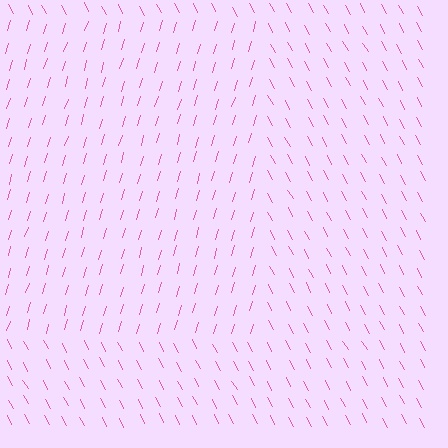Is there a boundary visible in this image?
Yes, there is a texture boundary formed by a change in line orientation.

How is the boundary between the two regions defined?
The boundary is defined purely by a change in line orientation (approximately 45 degrees difference). All lines are the same color and thickness.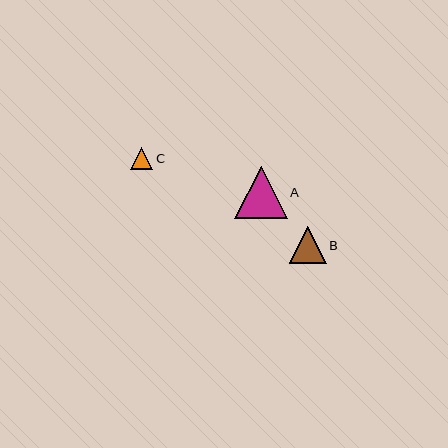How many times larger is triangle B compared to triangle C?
Triangle B is approximately 1.7 times the size of triangle C.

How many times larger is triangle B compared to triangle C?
Triangle B is approximately 1.7 times the size of triangle C.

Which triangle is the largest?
Triangle A is the largest with a size of approximately 52 pixels.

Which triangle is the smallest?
Triangle C is the smallest with a size of approximately 22 pixels.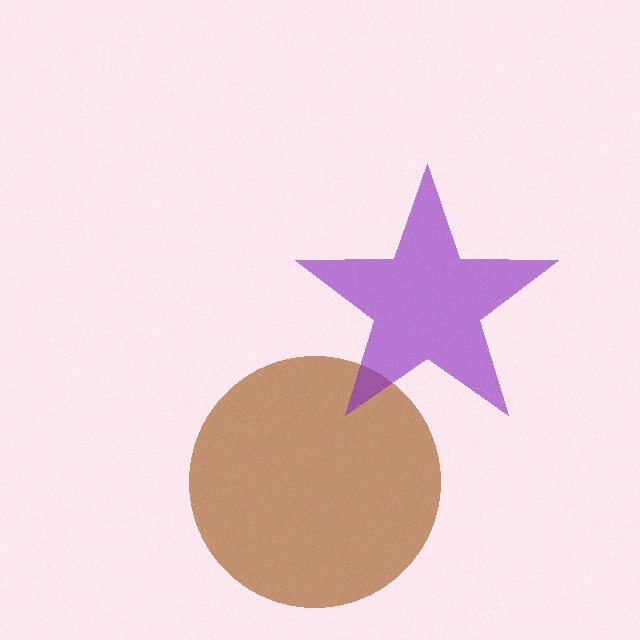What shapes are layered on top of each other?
The layered shapes are: a brown circle, a purple star.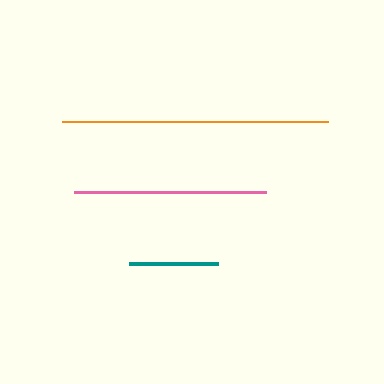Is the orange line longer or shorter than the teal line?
The orange line is longer than the teal line.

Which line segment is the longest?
The orange line is the longest at approximately 266 pixels.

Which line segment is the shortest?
The teal line is the shortest at approximately 90 pixels.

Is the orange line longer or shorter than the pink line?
The orange line is longer than the pink line.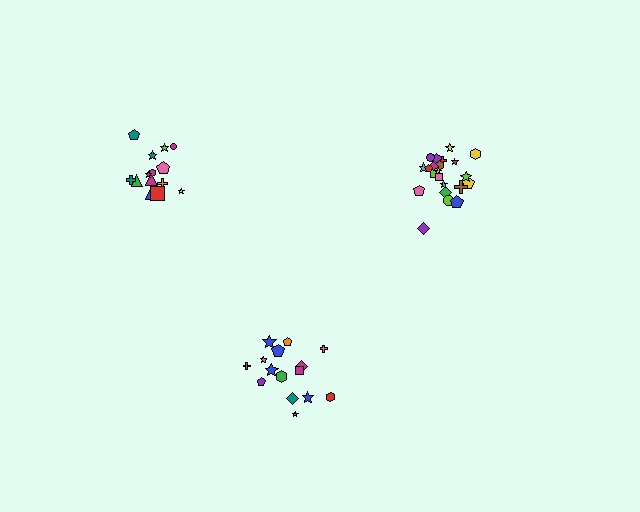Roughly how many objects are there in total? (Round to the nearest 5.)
Roughly 50 objects in total.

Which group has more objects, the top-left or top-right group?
The top-right group.